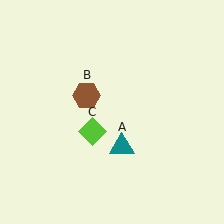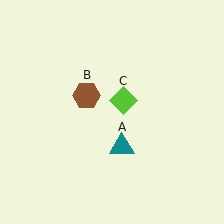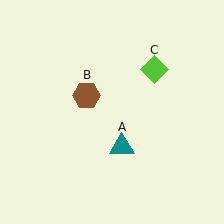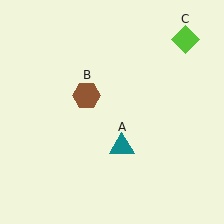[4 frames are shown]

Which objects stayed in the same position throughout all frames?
Teal triangle (object A) and brown hexagon (object B) remained stationary.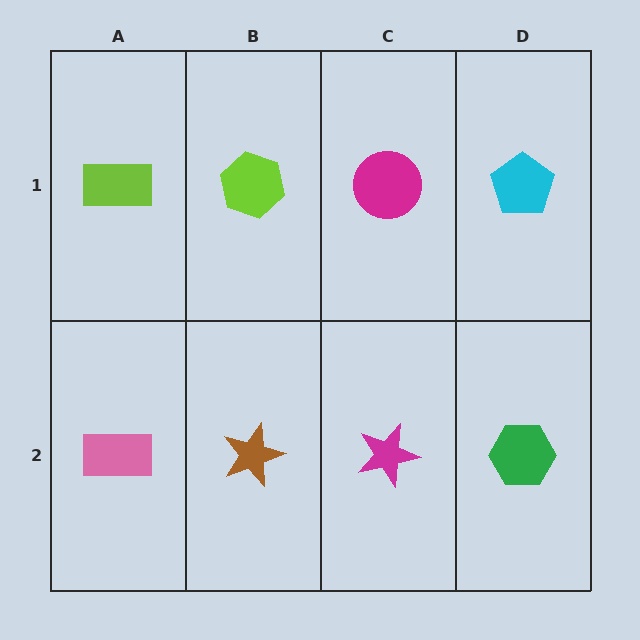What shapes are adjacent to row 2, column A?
A lime rectangle (row 1, column A), a brown star (row 2, column B).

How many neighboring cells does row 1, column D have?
2.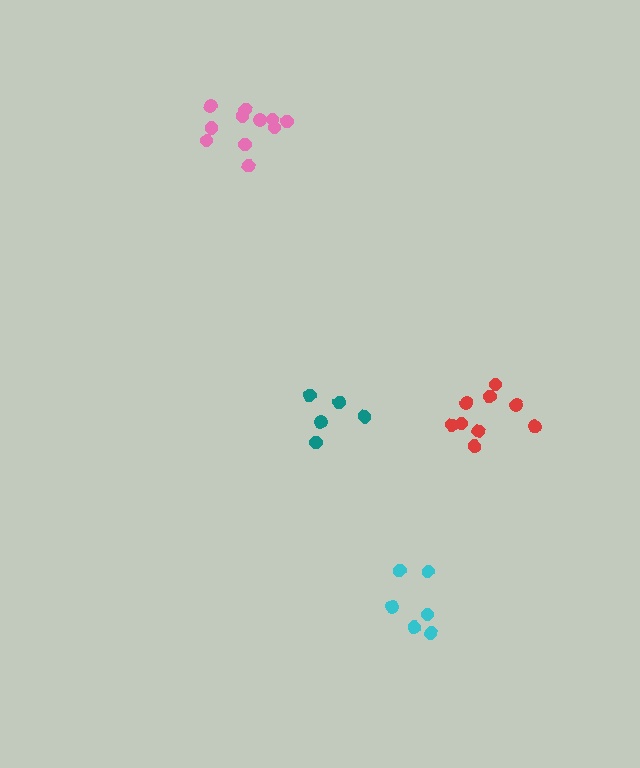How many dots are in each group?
Group 1: 11 dots, Group 2: 9 dots, Group 3: 5 dots, Group 4: 6 dots (31 total).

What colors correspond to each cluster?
The clusters are colored: pink, red, teal, cyan.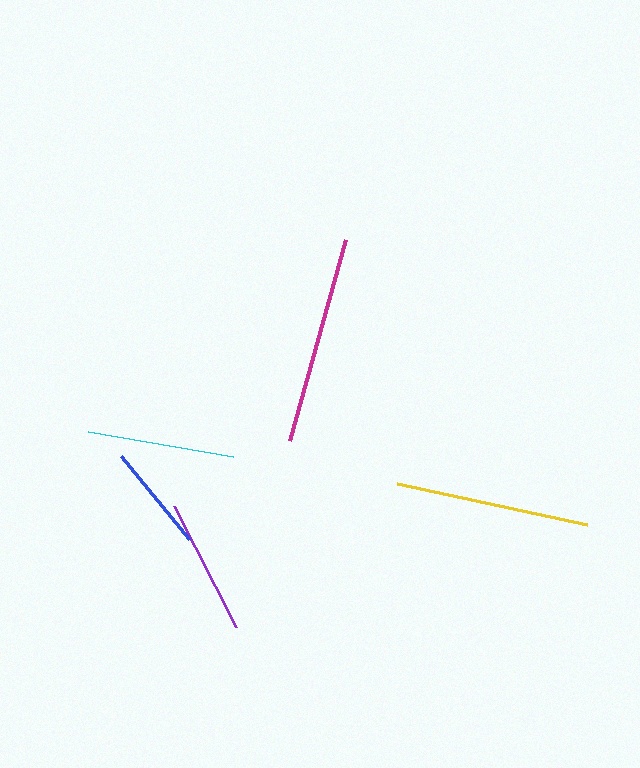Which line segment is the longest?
The magenta line is the longest at approximately 209 pixels.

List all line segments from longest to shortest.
From longest to shortest: magenta, yellow, cyan, purple, blue.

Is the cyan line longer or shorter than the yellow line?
The yellow line is longer than the cyan line.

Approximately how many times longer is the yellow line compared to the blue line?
The yellow line is approximately 1.8 times the length of the blue line.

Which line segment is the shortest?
The blue line is the shortest at approximately 107 pixels.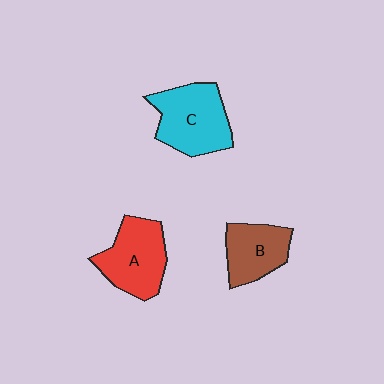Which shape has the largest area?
Shape C (cyan).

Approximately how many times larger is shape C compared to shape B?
Approximately 1.4 times.